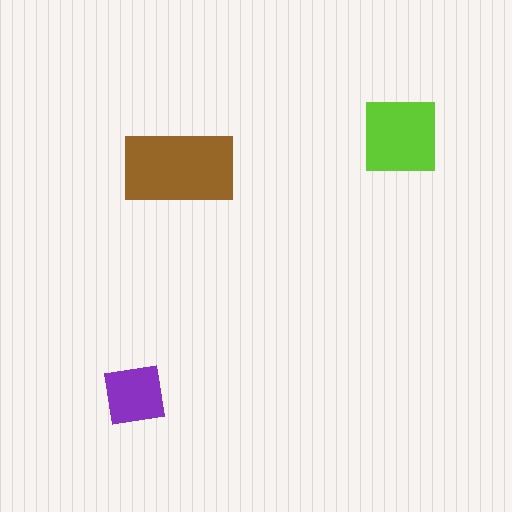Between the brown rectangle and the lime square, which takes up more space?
The brown rectangle.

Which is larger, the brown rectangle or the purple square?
The brown rectangle.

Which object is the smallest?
The purple square.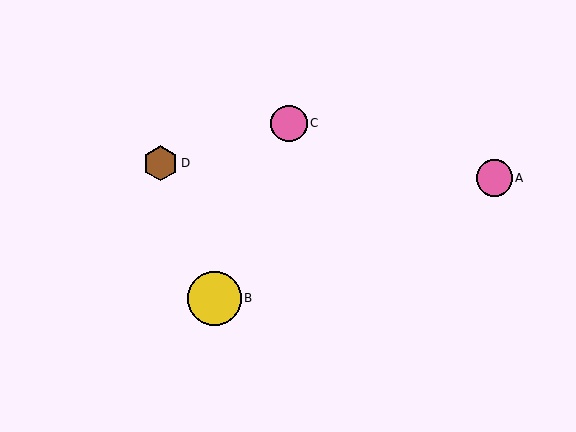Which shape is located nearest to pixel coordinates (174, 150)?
The brown hexagon (labeled D) at (160, 163) is nearest to that location.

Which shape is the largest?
The yellow circle (labeled B) is the largest.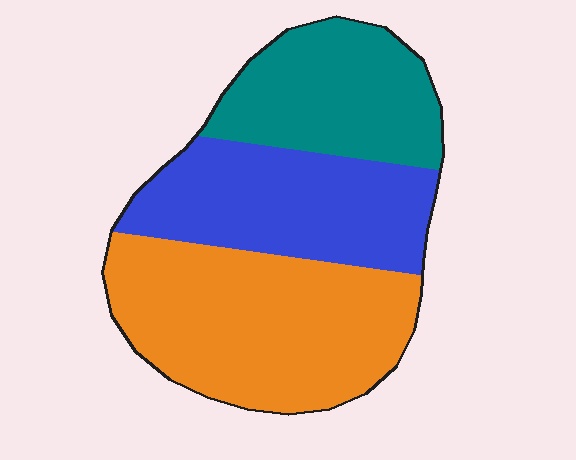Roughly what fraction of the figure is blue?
Blue takes up about one third (1/3) of the figure.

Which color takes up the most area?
Orange, at roughly 45%.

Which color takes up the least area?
Teal, at roughly 25%.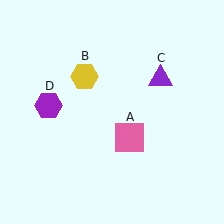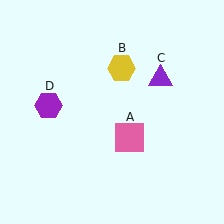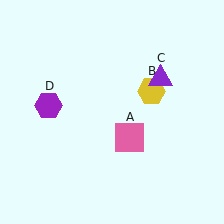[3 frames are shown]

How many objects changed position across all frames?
1 object changed position: yellow hexagon (object B).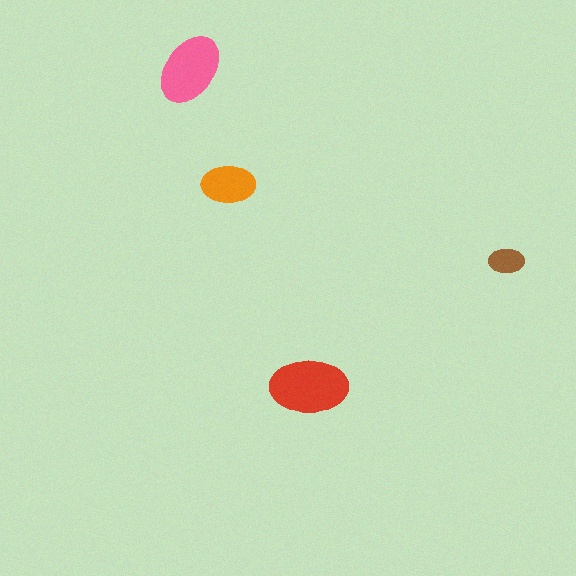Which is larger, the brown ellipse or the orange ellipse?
The orange one.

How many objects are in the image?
There are 4 objects in the image.